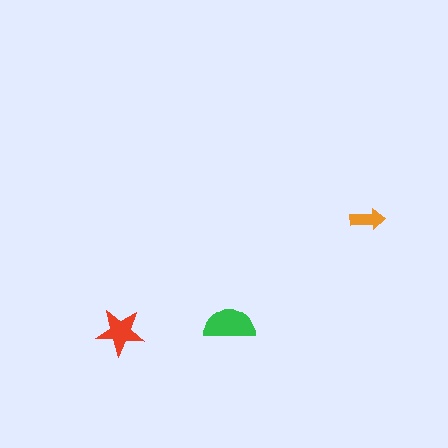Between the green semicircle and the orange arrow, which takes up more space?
The green semicircle.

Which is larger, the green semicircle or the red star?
The green semicircle.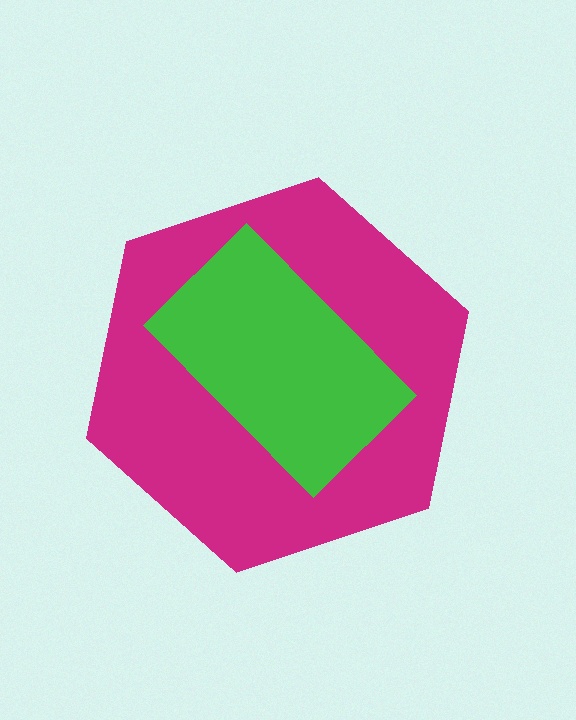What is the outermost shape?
The magenta hexagon.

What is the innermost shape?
The green rectangle.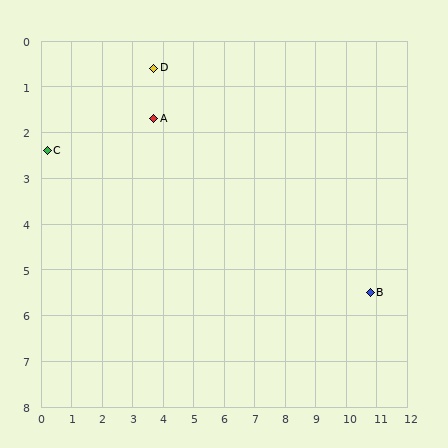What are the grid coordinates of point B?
Point B is at approximately (10.8, 5.5).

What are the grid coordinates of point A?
Point A is at approximately (3.7, 1.7).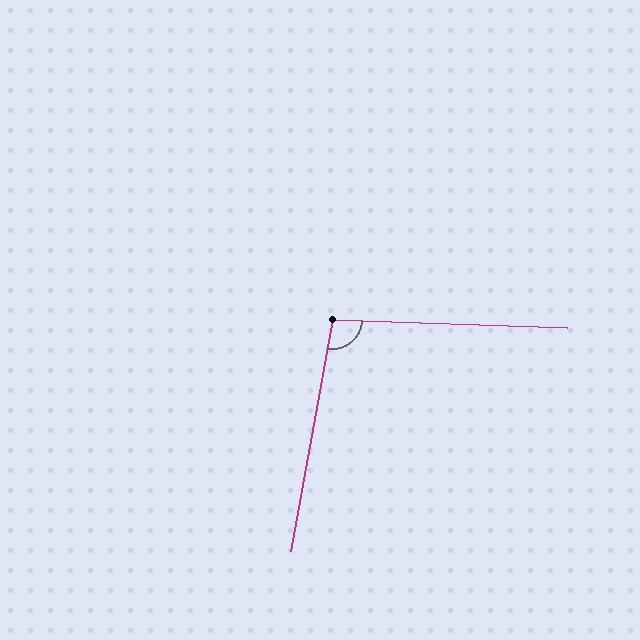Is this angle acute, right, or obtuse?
It is obtuse.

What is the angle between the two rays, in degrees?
Approximately 99 degrees.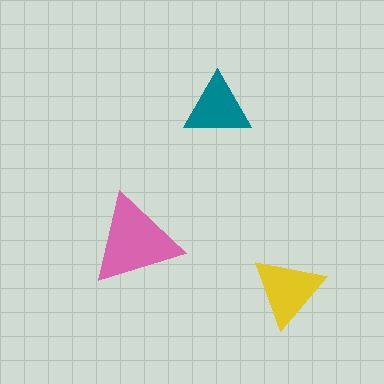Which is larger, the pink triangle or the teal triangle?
The pink one.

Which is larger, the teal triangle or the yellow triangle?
The yellow one.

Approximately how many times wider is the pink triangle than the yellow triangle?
About 1.5 times wider.